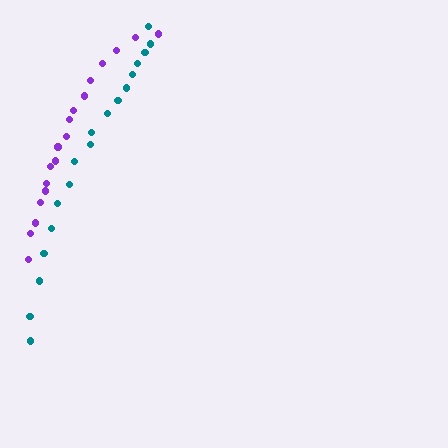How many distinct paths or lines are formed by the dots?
There are 2 distinct paths.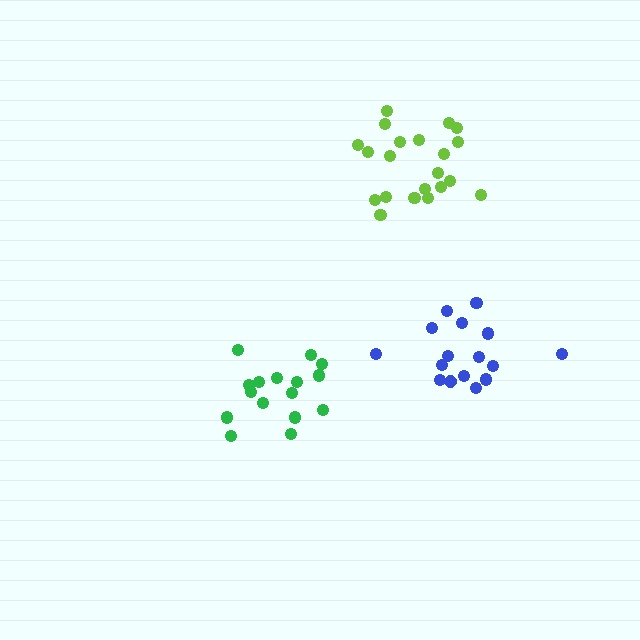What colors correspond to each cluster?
The clusters are colored: green, blue, lime.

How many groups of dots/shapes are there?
There are 3 groups.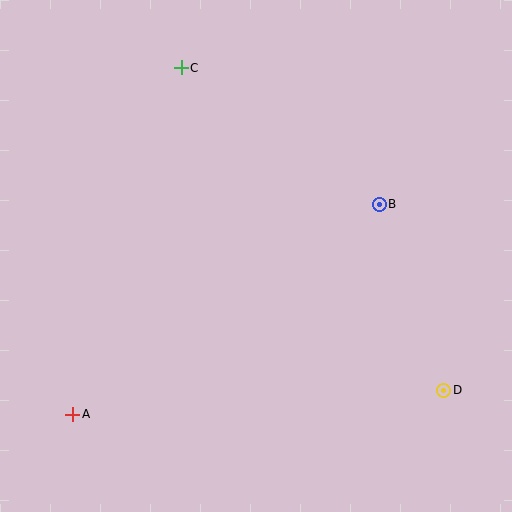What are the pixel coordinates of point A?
Point A is at (73, 414).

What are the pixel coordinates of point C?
Point C is at (181, 68).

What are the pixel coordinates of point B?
Point B is at (379, 204).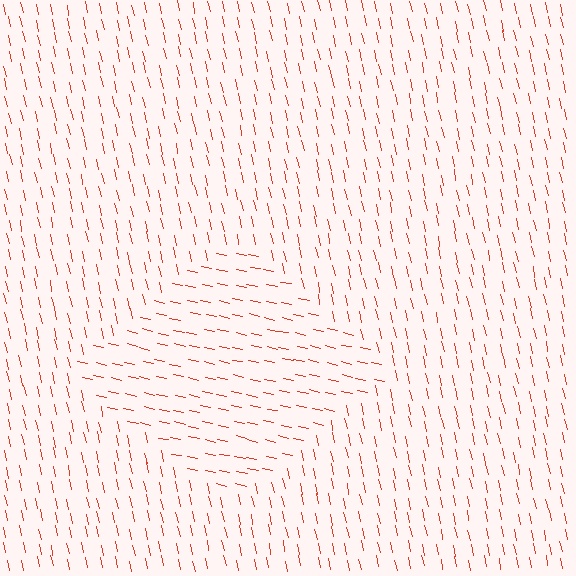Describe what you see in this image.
The image is filled with small red line segments. A diamond region in the image has lines oriented differently from the surrounding lines, creating a visible texture boundary.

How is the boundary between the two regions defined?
The boundary is defined purely by a change in line orientation (approximately 65 degrees difference). All lines are the same color and thickness.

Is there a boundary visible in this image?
Yes, there is a texture boundary formed by a change in line orientation.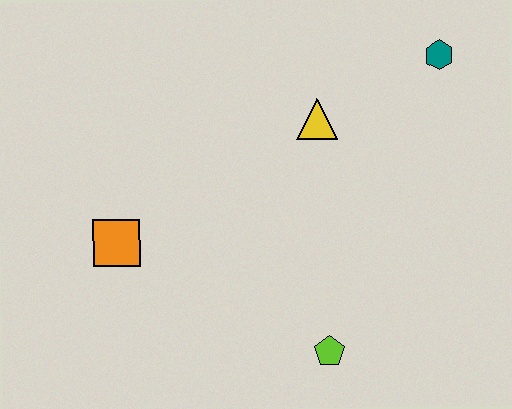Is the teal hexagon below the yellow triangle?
No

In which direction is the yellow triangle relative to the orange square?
The yellow triangle is to the right of the orange square.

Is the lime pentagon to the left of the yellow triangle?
No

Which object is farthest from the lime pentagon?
The teal hexagon is farthest from the lime pentagon.